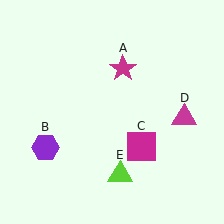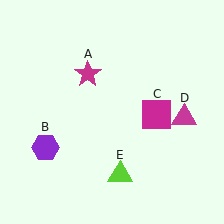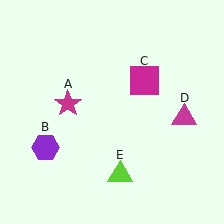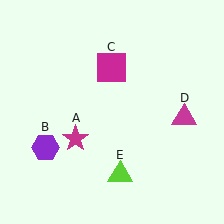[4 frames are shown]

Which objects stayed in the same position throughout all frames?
Purple hexagon (object B) and magenta triangle (object D) and lime triangle (object E) remained stationary.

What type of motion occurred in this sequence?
The magenta star (object A), magenta square (object C) rotated counterclockwise around the center of the scene.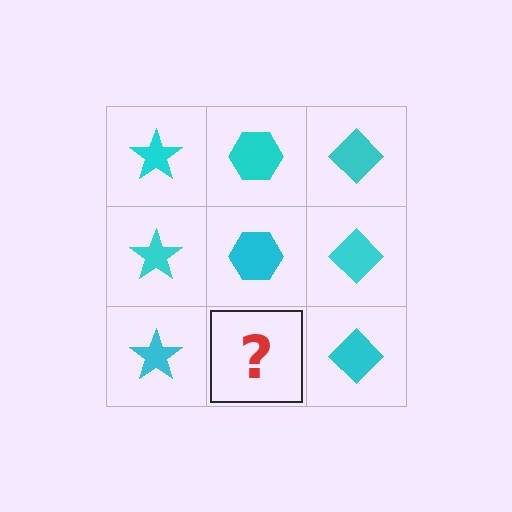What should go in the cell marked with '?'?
The missing cell should contain a cyan hexagon.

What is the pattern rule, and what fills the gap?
The rule is that each column has a consistent shape. The gap should be filled with a cyan hexagon.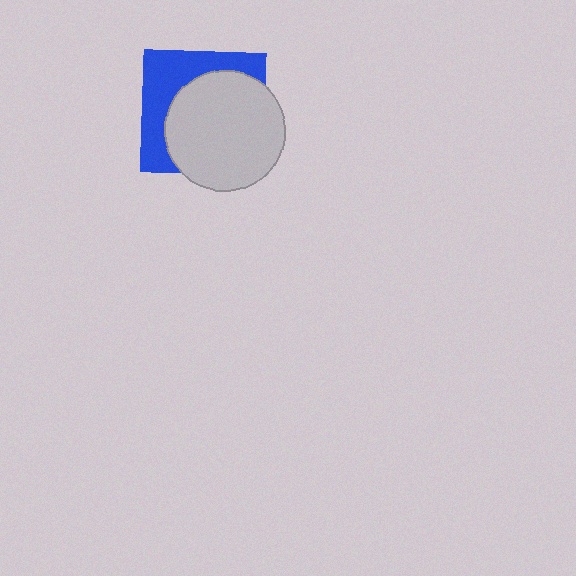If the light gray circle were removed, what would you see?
You would see the complete blue square.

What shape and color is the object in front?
The object in front is a light gray circle.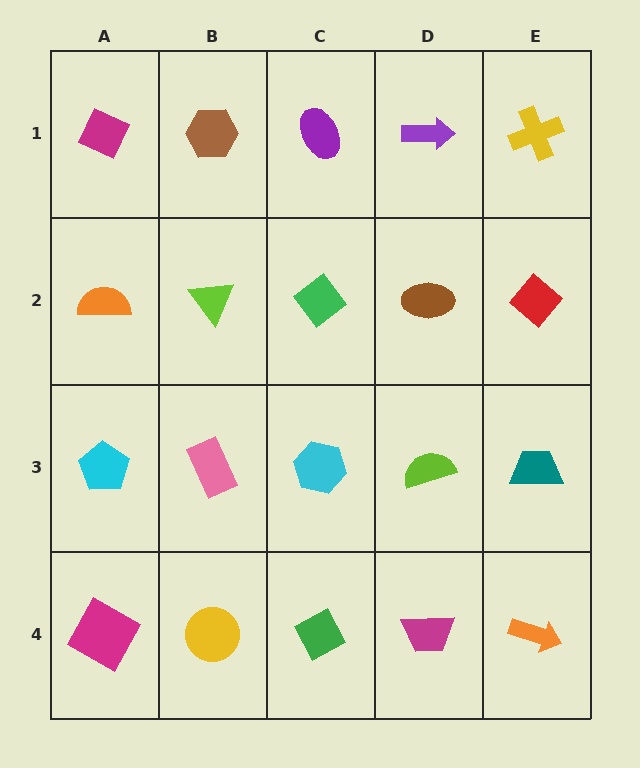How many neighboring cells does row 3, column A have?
3.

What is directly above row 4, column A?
A cyan pentagon.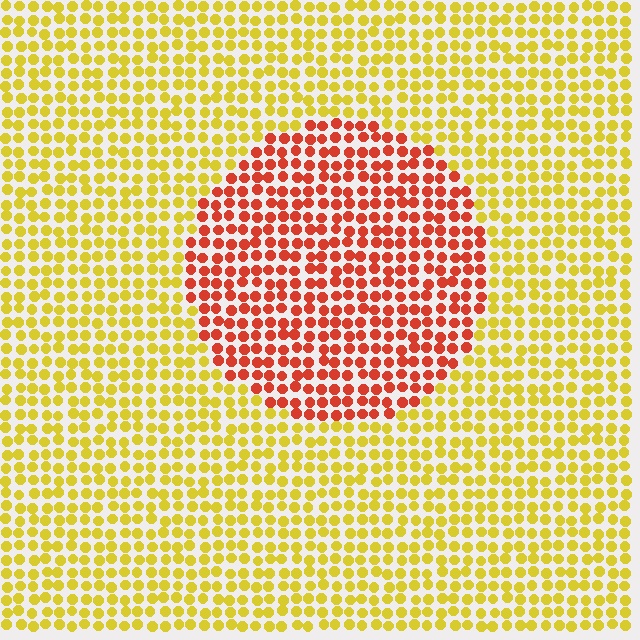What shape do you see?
I see a circle.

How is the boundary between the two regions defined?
The boundary is defined purely by a slight shift in hue (about 50 degrees). Spacing, size, and orientation are identical on both sides.